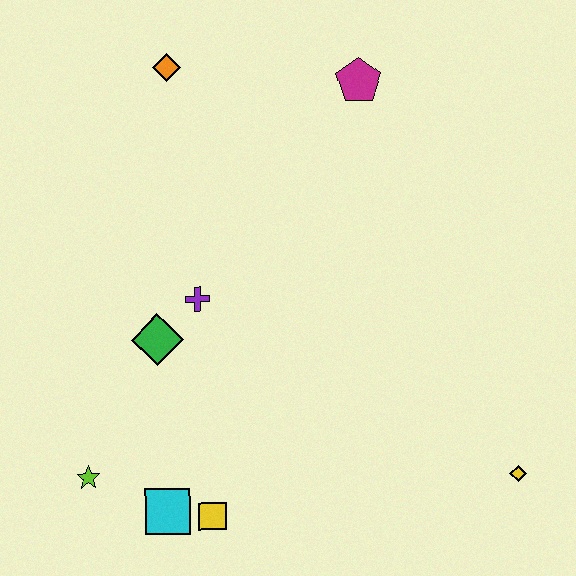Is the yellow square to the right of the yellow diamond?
No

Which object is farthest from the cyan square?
The magenta pentagon is farthest from the cyan square.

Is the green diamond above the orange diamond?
No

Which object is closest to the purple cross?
The green diamond is closest to the purple cross.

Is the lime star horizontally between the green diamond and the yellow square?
No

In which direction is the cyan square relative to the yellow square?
The cyan square is to the left of the yellow square.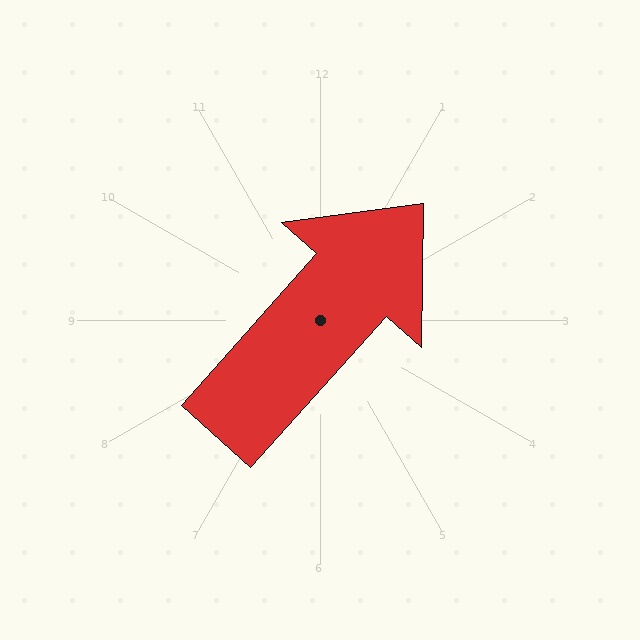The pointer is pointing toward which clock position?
Roughly 1 o'clock.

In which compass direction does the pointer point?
Northeast.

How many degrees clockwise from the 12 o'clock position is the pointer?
Approximately 42 degrees.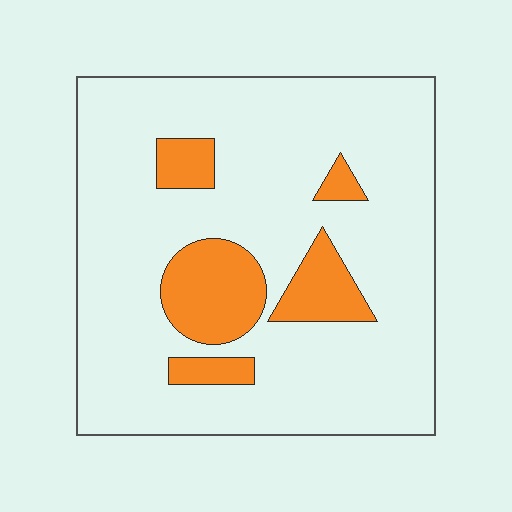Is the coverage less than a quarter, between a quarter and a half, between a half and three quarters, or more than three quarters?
Less than a quarter.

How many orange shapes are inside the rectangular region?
5.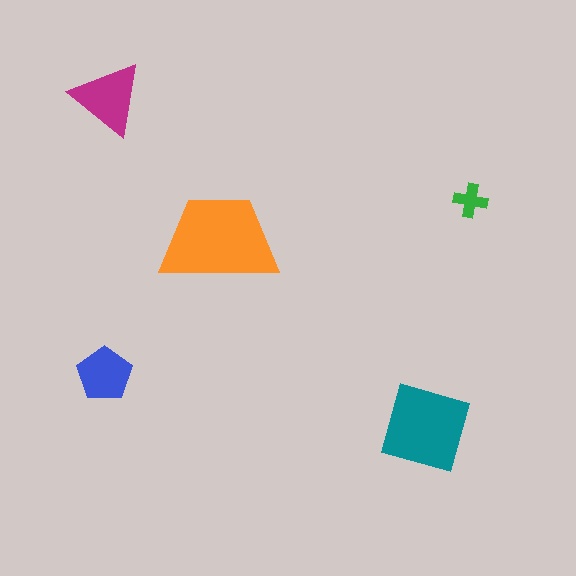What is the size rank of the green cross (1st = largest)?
5th.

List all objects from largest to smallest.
The orange trapezoid, the teal diamond, the magenta triangle, the blue pentagon, the green cross.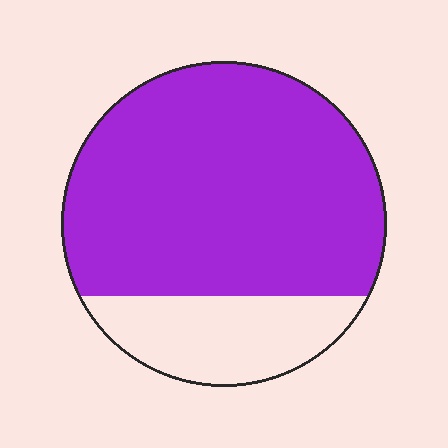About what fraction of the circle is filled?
About three quarters (3/4).